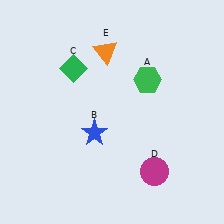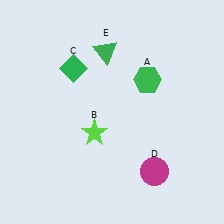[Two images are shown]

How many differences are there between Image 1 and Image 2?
There are 2 differences between the two images.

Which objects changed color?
B changed from blue to lime. E changed from orange to green.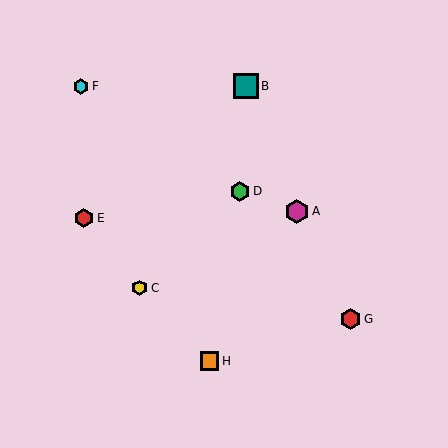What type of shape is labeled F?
Shape F is a cyan hexagon.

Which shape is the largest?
The teal square (labeled B) is the largest.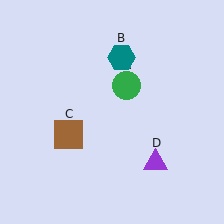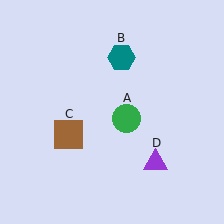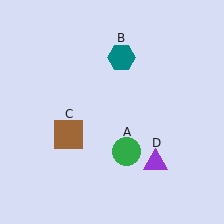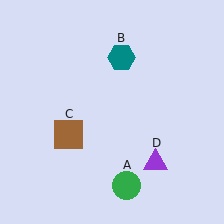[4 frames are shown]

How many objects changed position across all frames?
1 object changed position: green circle (object A).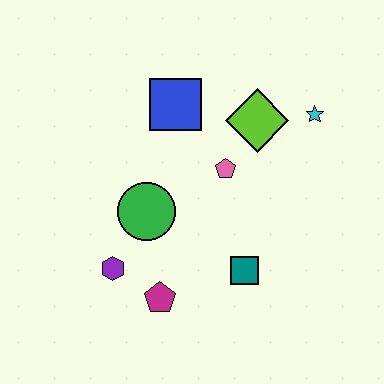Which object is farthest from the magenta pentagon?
The cyan star is farthest from the magenta pentagon.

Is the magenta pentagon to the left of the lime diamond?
Yes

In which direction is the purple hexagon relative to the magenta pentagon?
The purple hexagon is to the left of the magenta pentagon.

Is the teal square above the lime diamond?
No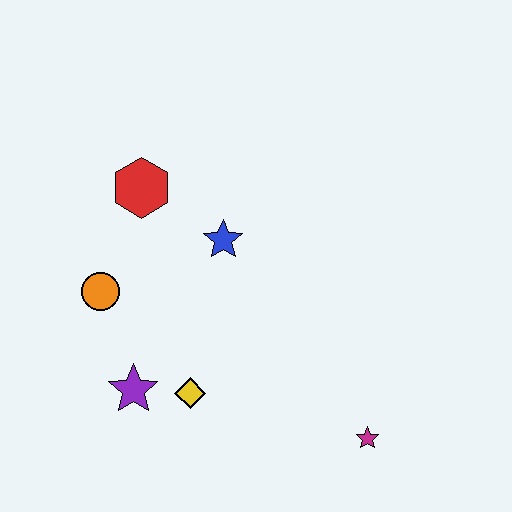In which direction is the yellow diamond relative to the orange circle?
The yellow diamond is below the orange circle.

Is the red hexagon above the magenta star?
Yes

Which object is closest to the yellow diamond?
The purple star is closest to the yellow diamond.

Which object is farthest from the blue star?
The magenta star is farthest from the blue star.